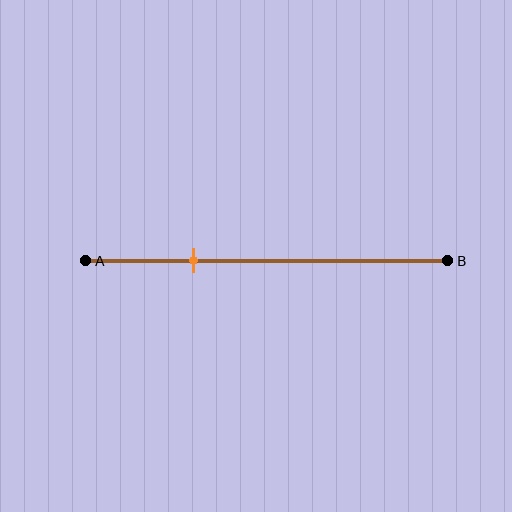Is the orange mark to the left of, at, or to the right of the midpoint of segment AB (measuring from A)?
The orange mark is to the left of the midpoint of segment AB.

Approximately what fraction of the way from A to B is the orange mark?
The orange mark is approximately 30% of the way from A to B.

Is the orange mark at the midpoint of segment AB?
No, the mark is at about 30% from A, not at the 50% midpoint.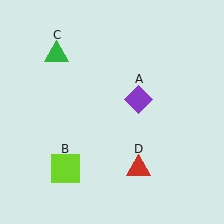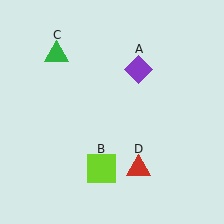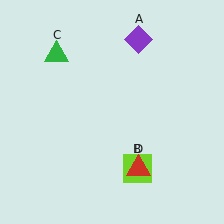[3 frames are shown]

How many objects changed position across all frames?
2 objects changed position: purple diamond (object A), lime square (object B).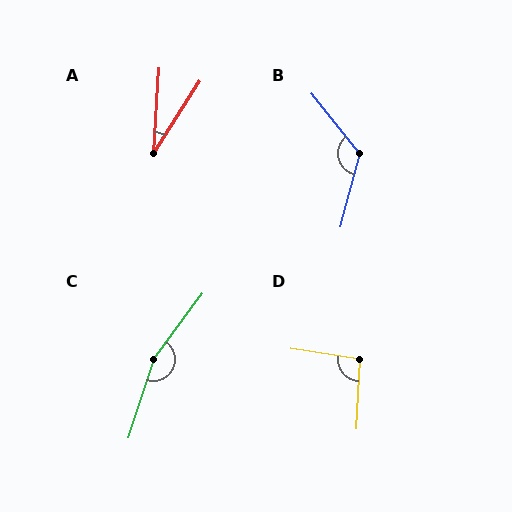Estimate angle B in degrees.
Approximately 127 degrees.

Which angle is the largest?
C, at approximately 161 degrees.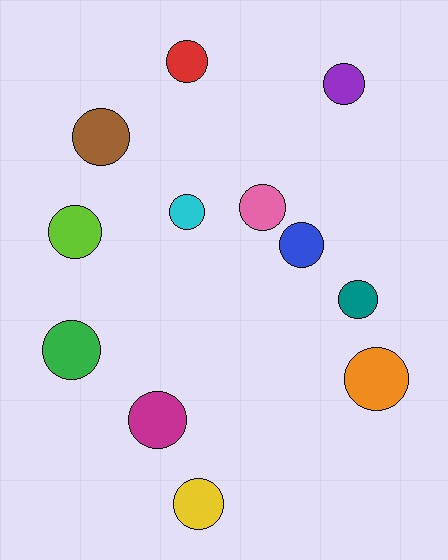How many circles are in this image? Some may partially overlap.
There are 12 circles.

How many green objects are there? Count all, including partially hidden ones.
There is 1 green object.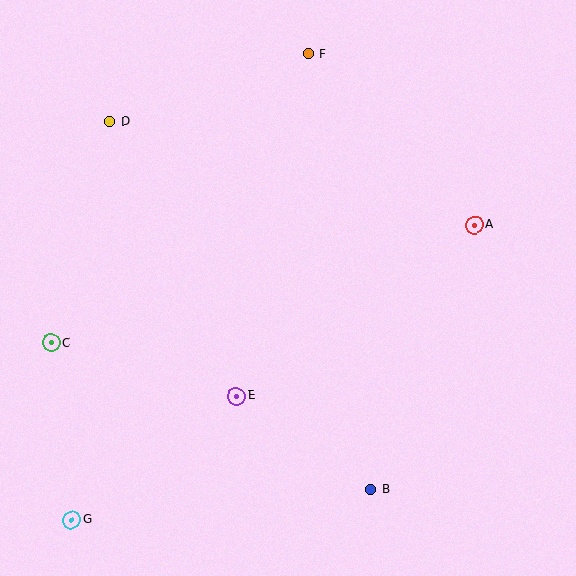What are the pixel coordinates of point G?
Point G is at (72, 520).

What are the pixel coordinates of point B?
Point B is at (371, 490).